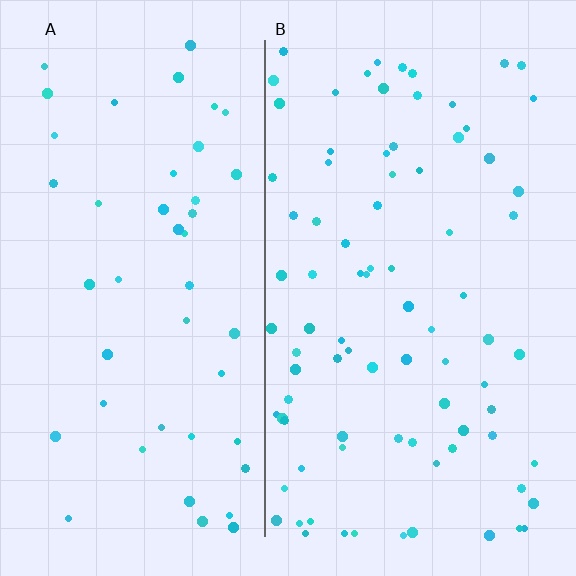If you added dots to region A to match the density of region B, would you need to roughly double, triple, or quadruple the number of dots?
Approximately double.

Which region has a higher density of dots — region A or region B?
B (the right).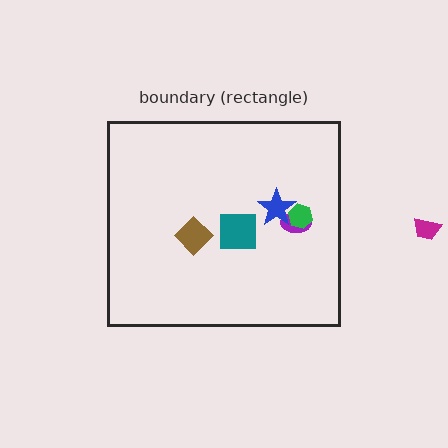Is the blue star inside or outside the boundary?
Inside.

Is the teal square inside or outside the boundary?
Inside.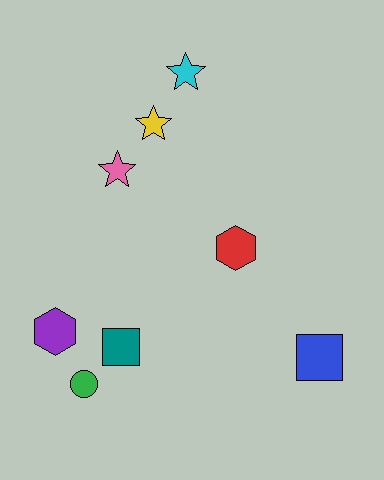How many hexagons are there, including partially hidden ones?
There are 2 hexagons.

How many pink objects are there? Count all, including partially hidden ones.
There is 1 pink object.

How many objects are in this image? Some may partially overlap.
There are 8 objects.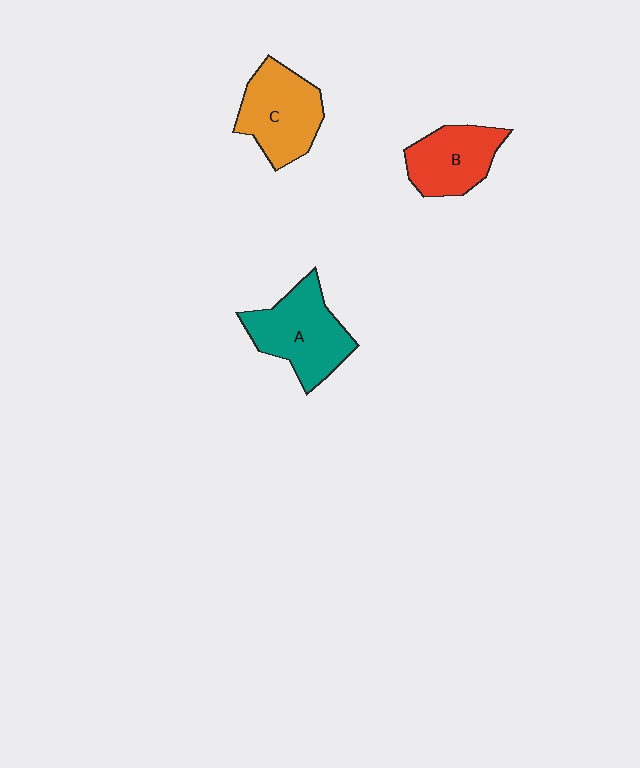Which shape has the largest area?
Shape A (teal).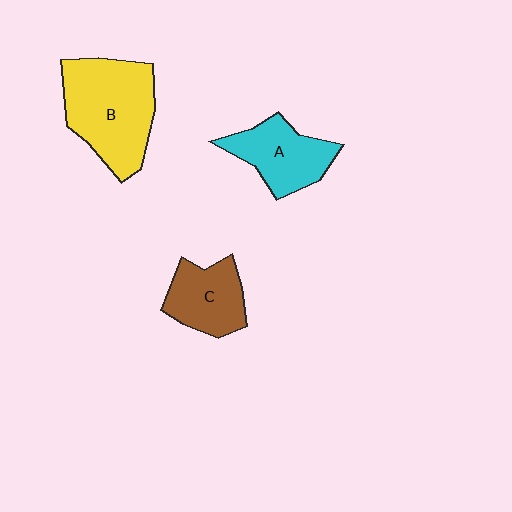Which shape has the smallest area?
Shape C (brown).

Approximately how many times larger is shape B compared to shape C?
Approximately 1.8 times.